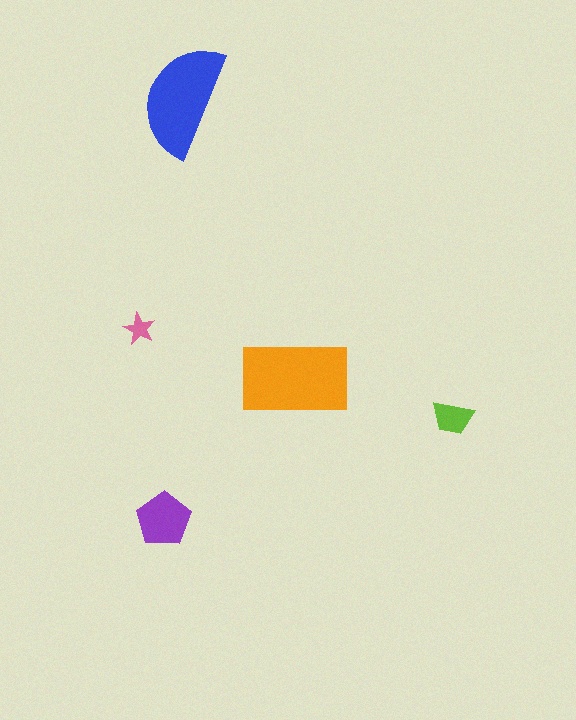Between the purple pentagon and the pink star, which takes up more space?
The purple pentagon.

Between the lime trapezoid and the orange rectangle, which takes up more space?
The orange rectangle.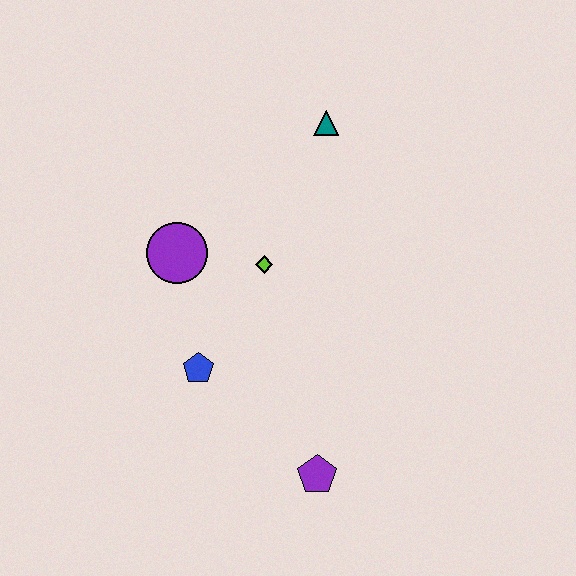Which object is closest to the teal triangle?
The lime diamond is closest to the teal triangle.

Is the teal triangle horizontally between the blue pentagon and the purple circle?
No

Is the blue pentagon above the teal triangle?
No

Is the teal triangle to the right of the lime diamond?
Yes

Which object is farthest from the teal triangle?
The purple pentagon is farthest from the teal triangle.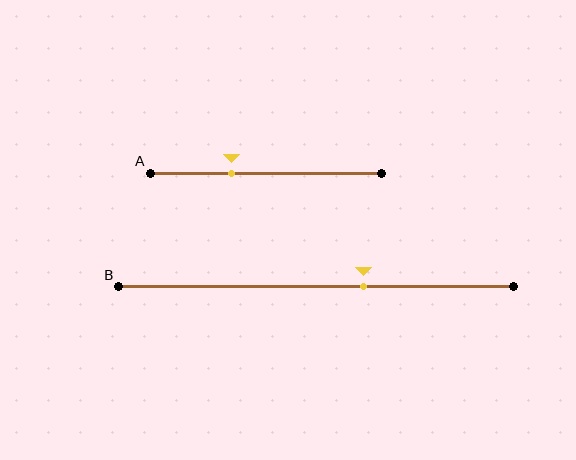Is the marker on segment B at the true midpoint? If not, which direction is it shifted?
No, the marker on segment B is shifted to the right by about 12% of the segment length.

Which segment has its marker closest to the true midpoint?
Segment B has its marker closest to the true midpoint.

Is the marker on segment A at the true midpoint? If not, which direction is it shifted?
No, the marker on segment A is shifted to the left by about 15% of the segment length.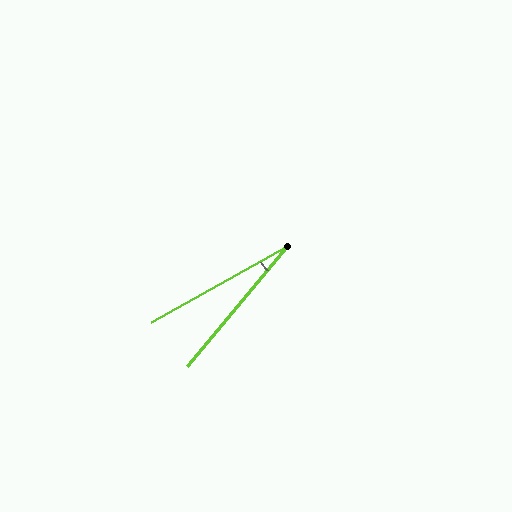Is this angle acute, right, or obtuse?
It is acute.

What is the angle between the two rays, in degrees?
Approximately 21 degrees.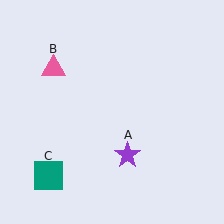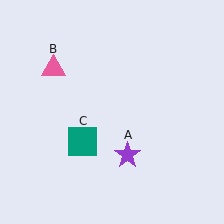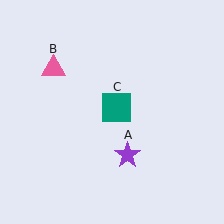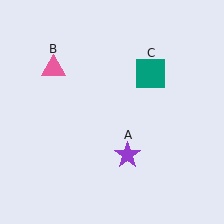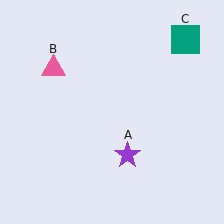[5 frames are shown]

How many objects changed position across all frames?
1 object changed position: teal square (object C).